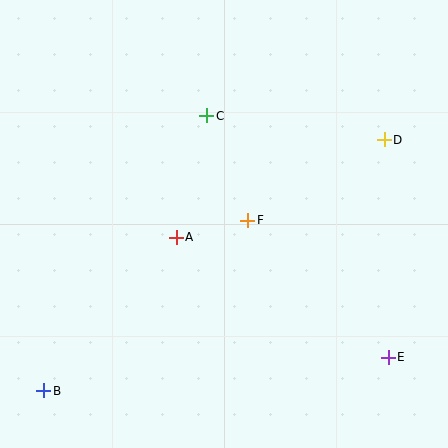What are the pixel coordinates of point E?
Point E is at (388, 357).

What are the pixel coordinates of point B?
Point B is at (44, 391).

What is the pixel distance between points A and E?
The distance between A and E is 244 pixels.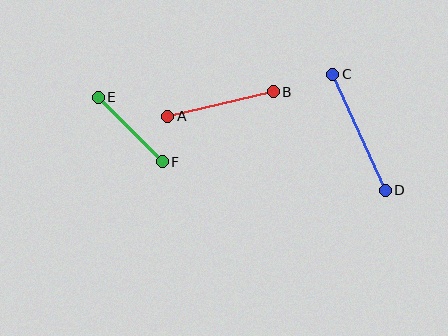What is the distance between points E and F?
The distance is approximately 91 pixels.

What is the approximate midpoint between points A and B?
The midpoint is at approximately (221, 104) pixels.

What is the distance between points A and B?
The distance is approximately 108 pixels.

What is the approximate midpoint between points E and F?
The midpoint is at approximately (130, 129) pixels.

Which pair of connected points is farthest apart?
Points C and D are farthest apart.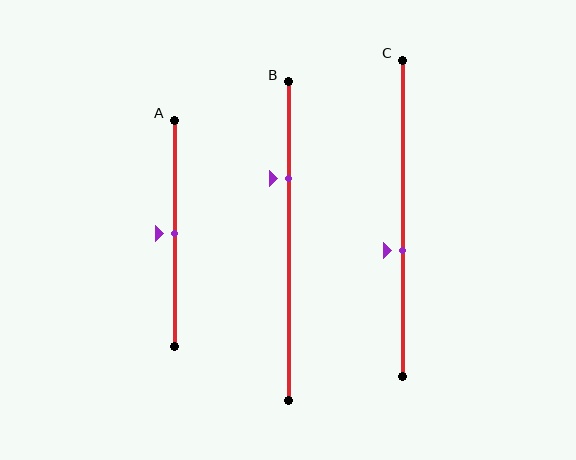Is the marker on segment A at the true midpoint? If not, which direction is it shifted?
Yes, the marker on segment A is at the true midpoint.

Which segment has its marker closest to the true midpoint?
Segment A has its marker closest to the true midpoint.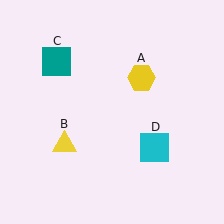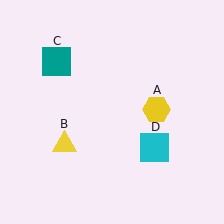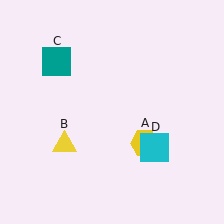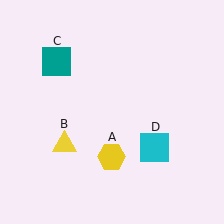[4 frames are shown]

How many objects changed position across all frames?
1 object changed position: yellow hexagon (object A).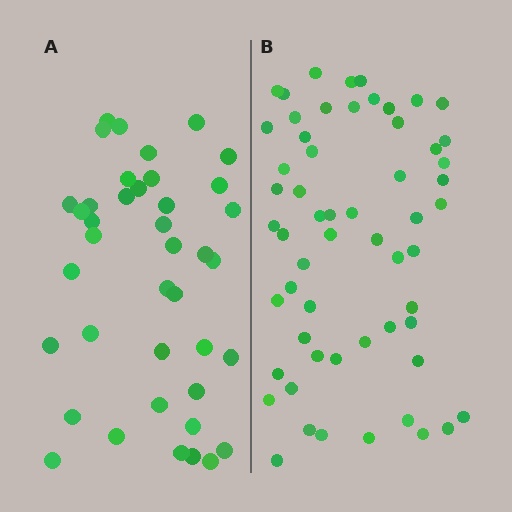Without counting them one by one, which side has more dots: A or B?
Region B (the right region) has more dots.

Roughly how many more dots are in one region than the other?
Region B has approximately 20 more dots than region A.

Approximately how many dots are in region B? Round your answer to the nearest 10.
About 60 dots. (The exact count is 58, which rounds to 60.)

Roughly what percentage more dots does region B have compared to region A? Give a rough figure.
About 45% more.